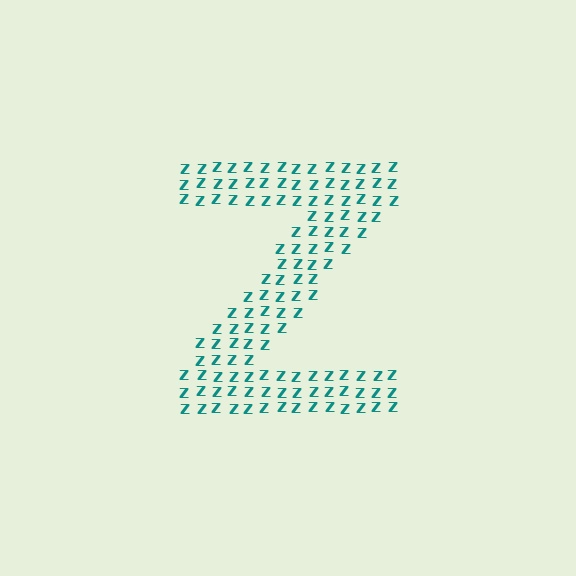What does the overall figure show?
The overall figure shows the letter Z.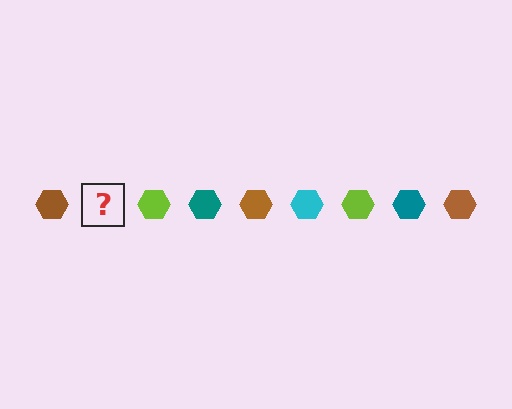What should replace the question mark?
The question mark should be replaced with a cyan hexagon.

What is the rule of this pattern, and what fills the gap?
The rule is that the pattern cycles through brown, cyan, lime, teal hexagons. The gap should be filled with a cyan hexagon.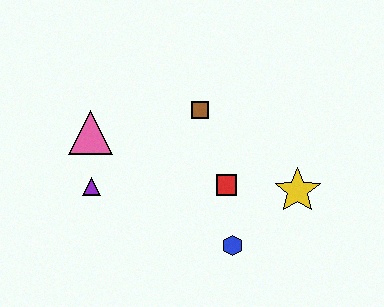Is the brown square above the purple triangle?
Yes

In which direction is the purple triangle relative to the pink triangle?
The purple triangle is below the pink triangle.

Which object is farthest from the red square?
The pink triangle is farthest from the red square.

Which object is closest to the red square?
The blue hexagon is closest to the red square.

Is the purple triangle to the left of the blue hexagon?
Yes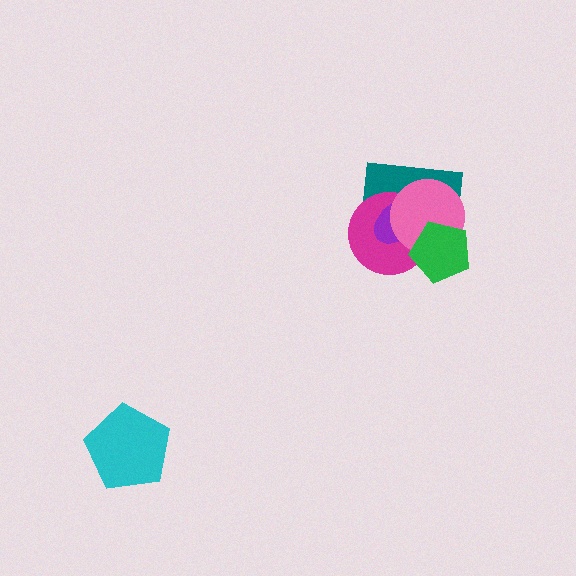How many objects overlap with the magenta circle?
4 objects overlap with the magenta circle.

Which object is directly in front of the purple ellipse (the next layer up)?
The pink circle is directly in front of the purple ellipse.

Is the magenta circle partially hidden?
Yes, it is partially covered by another shape.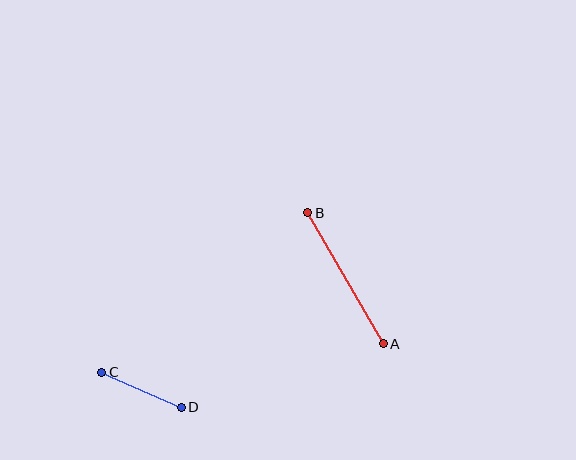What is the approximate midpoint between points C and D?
The midpoint is at approximately (142, 390) pixels.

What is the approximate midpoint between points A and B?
The midpoint is at approximately (346, 278) pixels.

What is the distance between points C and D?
The distance is approximately 87 pixels.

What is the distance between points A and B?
The distance is approximately 152 pixels.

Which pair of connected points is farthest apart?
Points A and B are farthest apart.